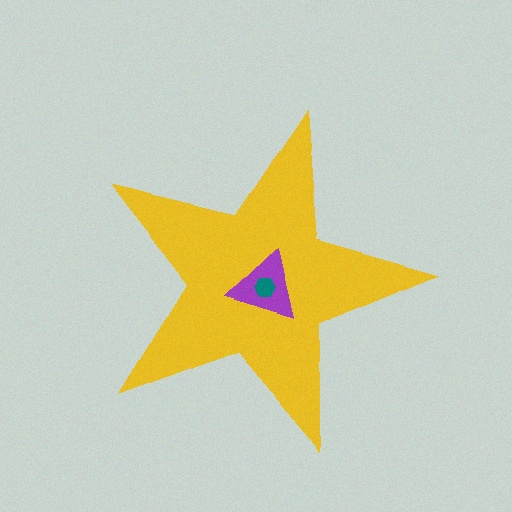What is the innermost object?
The teal hexagon.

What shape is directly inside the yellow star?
The purple triangle.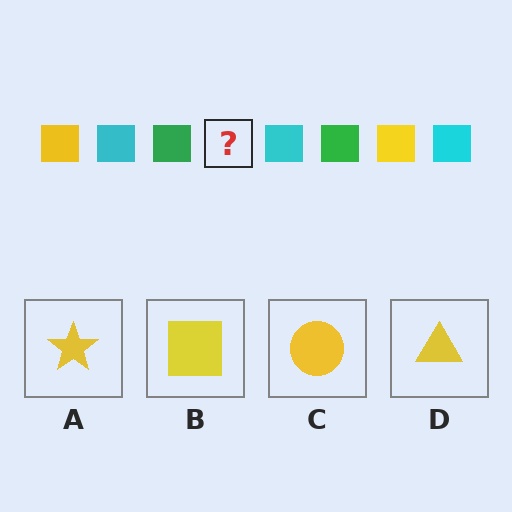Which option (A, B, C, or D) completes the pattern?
B.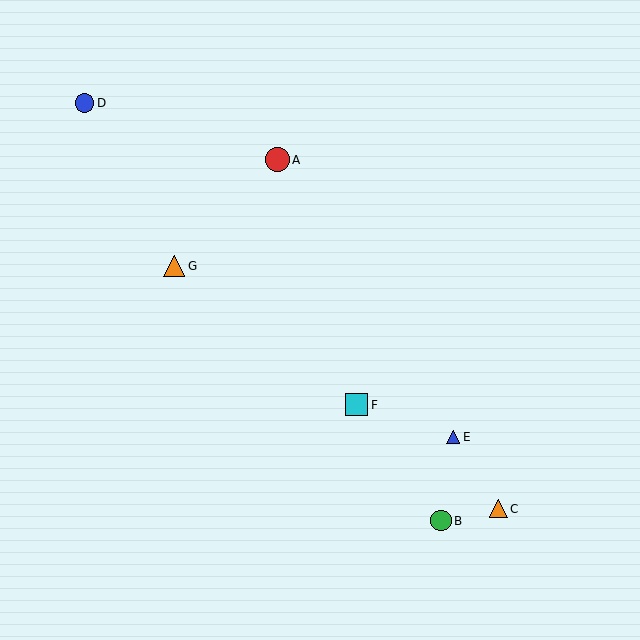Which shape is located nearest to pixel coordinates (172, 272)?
The orange triangle (labeled G) at (174, 266) is nearest to that location.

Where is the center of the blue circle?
The center of the blue circle is at (85, 103).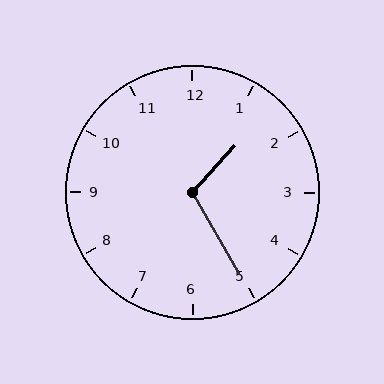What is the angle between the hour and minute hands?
Approximately 108 degrees.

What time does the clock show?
1:25.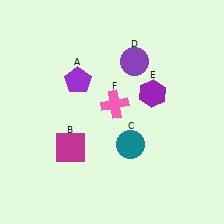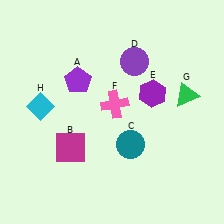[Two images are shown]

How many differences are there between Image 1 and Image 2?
There are 2 differences between the two images.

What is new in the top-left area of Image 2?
A cyan diamond (H) was added in the top-left area of Image 2.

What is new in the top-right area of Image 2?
A green triangle (G) was added in the top-right area of Image 2.